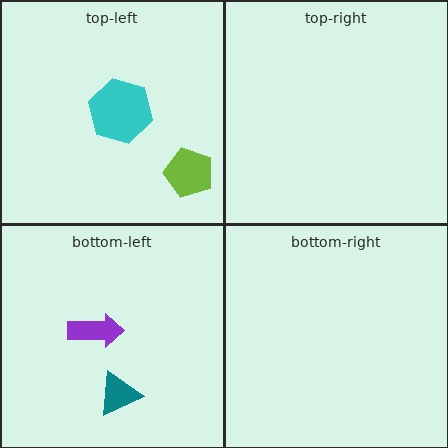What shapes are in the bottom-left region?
The purple arrow, the teal triangle.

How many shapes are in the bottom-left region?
2.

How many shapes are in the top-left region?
2.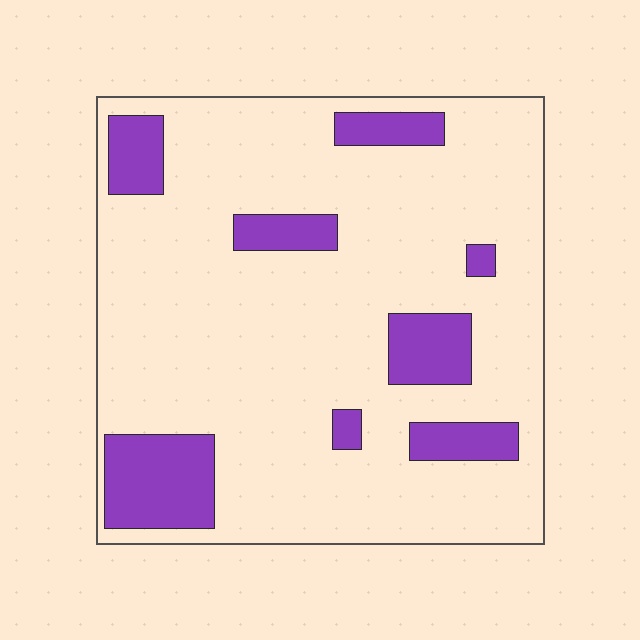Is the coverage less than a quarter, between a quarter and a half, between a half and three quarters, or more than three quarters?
Less than a quarter.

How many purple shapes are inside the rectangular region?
8.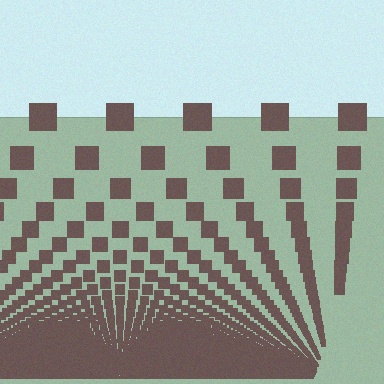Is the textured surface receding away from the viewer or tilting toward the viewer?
The surface appears to tilt toward the viewer. Texture elements get larger and sparser toward the top.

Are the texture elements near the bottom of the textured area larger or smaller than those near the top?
Smaller. The gradient is inverted — elements near the bottom are smaller and denser.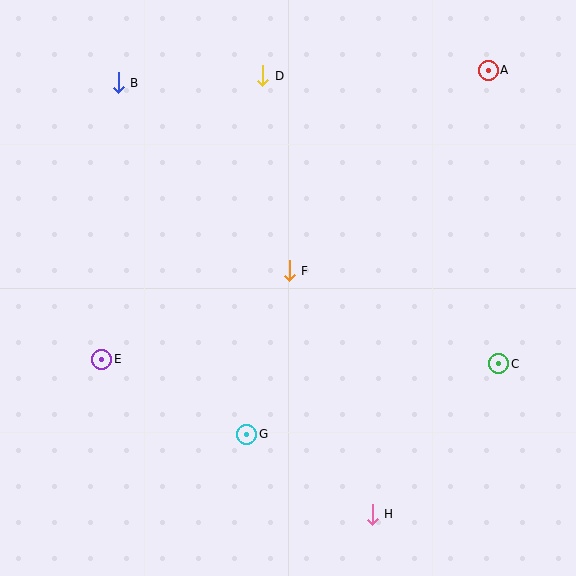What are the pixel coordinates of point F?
Point F is at (289, 271).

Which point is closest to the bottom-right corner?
Point H is closest to the bottom-right corner.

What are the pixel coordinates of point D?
Point D is at (263, 76).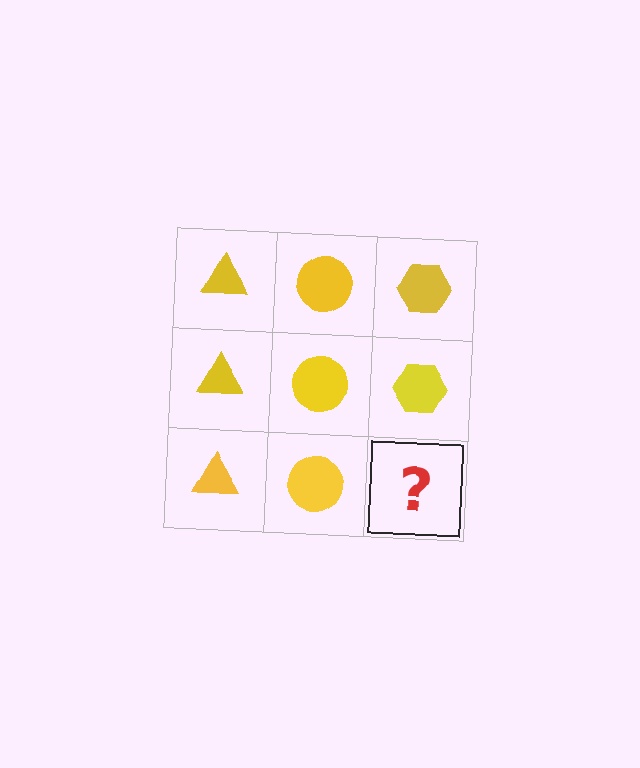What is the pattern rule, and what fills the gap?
The rule is that each column has a consistent shape. The gap should be filled with a yellow hexagon.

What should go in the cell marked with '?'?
The missing cell should contain a yellow hexagon.